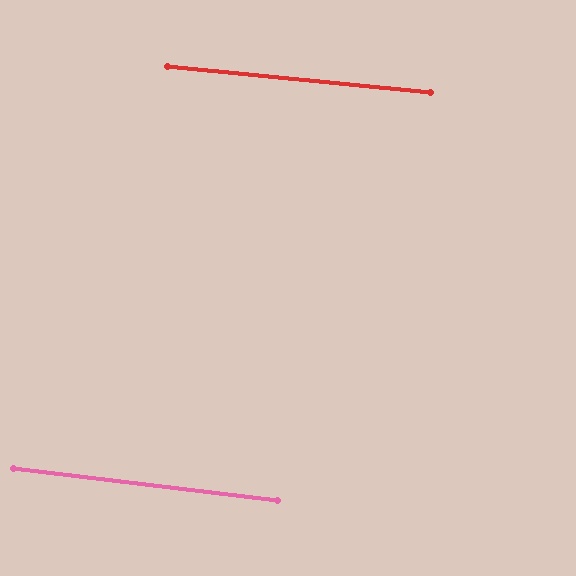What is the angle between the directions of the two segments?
Approximately 1 degree.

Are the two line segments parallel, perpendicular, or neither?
Parallel — their directions differ by only 1.4°.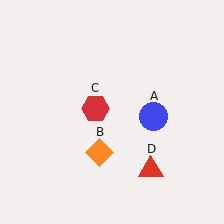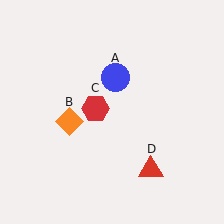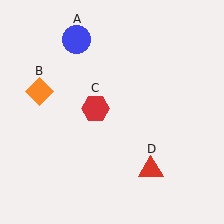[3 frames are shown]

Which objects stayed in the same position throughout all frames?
Red hexagon (object C) and red triangle (object D) remained stationary.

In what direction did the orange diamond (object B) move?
The orange diamond (object B) moved up and to the left.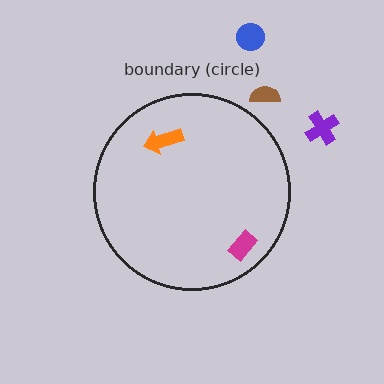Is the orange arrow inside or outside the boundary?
Inside.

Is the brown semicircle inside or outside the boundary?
Outside.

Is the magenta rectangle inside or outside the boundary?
Inside.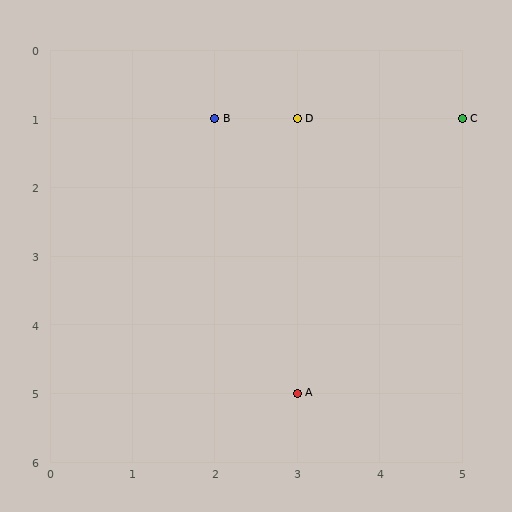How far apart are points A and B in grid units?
Points A and B are 1 column and 4 rows apart (about 4.1 grid units diagonally).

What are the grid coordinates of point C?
Point C is at grid coordinates (5, 1).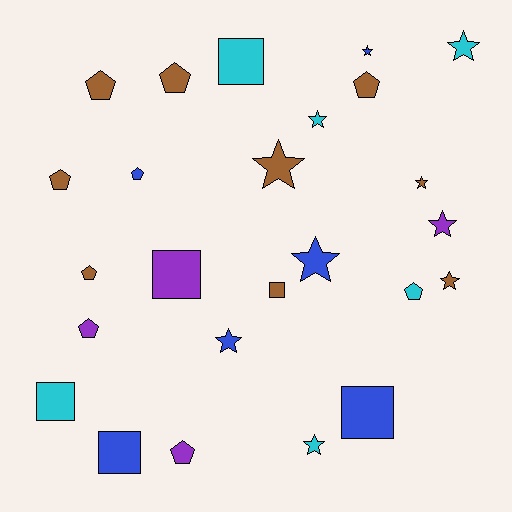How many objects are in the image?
There are 25 objects.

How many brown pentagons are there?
There are 5 brown pentagons.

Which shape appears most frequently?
Star, with 10 objects.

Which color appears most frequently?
Brown, with 9 objects.